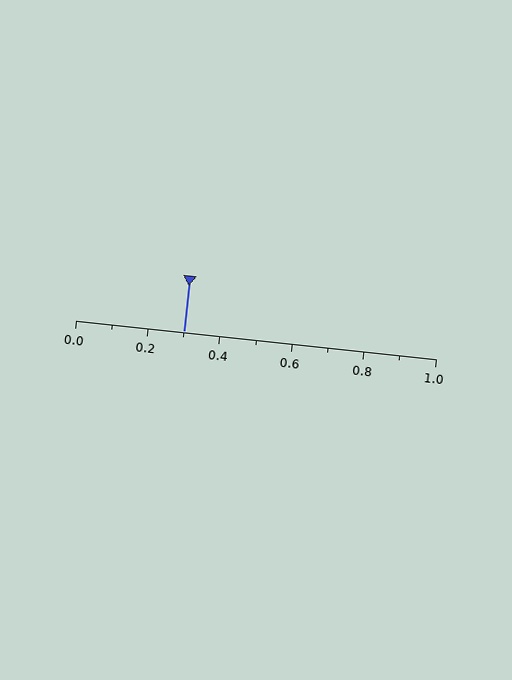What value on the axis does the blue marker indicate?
The marker indicates approximately 0.3.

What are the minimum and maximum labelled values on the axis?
The axis runs from 0.0 to 1.0.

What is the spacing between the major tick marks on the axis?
The major ticks are spaced 0.2 apart.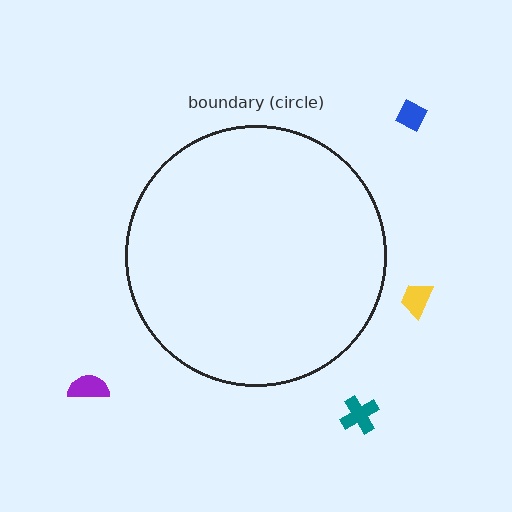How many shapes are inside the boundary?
0 inside, 4 outside.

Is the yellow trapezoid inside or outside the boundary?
Outside.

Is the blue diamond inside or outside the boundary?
Outside.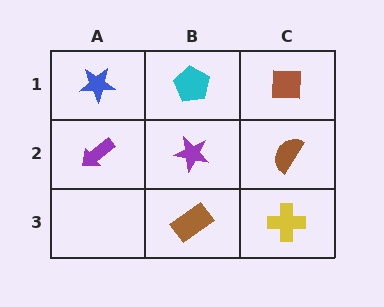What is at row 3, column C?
A yellow cross.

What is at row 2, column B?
A purple star.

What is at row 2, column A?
A purple arrow.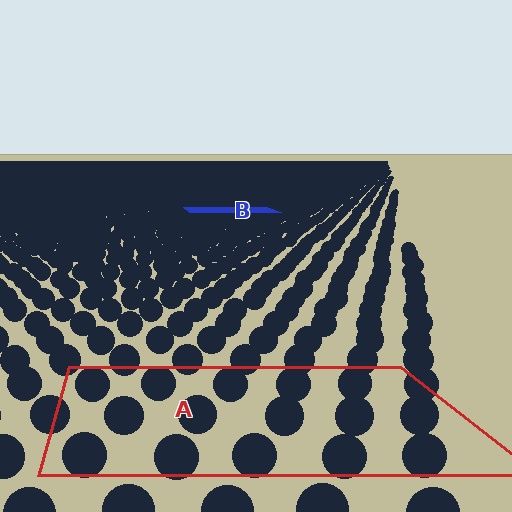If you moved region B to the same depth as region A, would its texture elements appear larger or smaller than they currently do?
They would appear larger. At a closer depth, the same texture elements are projected at a bigger on-screen size.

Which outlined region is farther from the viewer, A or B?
Region B is farther from the viewer — the texture elements inside it appear smaller and more densely packed.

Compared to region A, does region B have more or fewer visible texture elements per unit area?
Region B has more texture elements per unit area — they are packed more densely because it is farther away.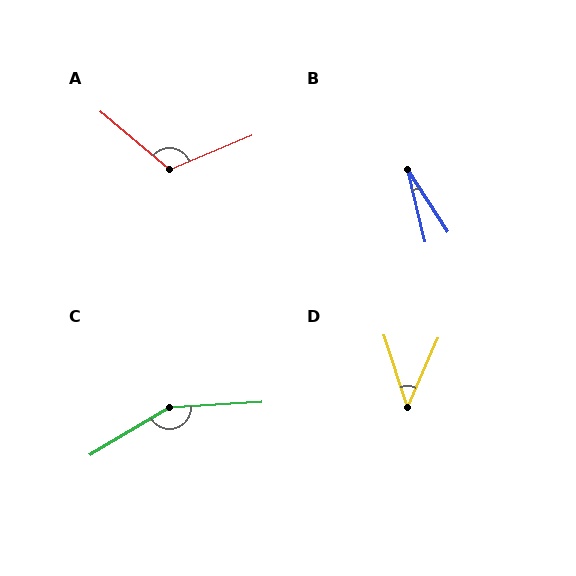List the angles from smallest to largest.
B (19°), D (41°), A (117°), C (153°).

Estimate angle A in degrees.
Approximately 117 degrees.